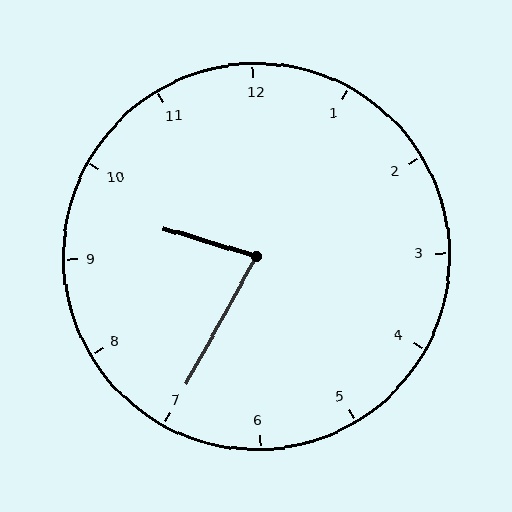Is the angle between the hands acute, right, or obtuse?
It is acute.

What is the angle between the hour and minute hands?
Approximately 78 degrees.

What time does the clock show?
9:35.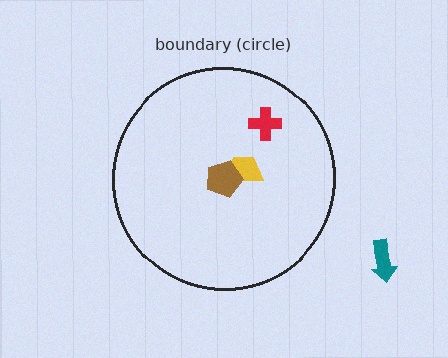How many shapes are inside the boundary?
3 inside, 1 outside.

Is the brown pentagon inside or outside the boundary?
Inside.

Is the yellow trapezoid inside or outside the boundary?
Inside.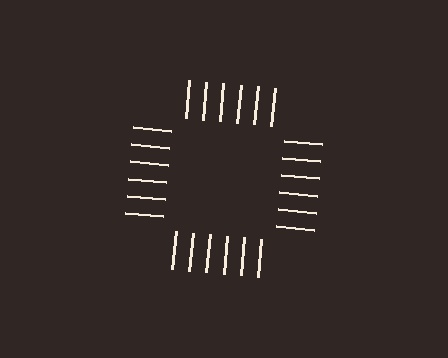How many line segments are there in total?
24 — 6 along each of the 4 edges.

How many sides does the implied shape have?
4 sides — the line-ends trace a square.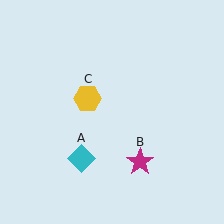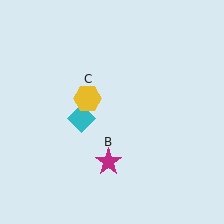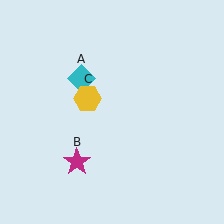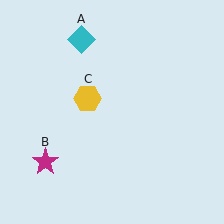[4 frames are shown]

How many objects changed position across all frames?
2 objects changed position: cyan diamond (object A), magenta star (object B).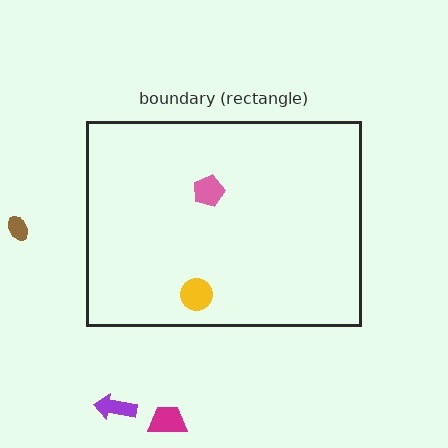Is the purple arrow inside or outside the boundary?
Outside.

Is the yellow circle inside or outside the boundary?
Inside.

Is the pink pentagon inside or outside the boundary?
Inside.